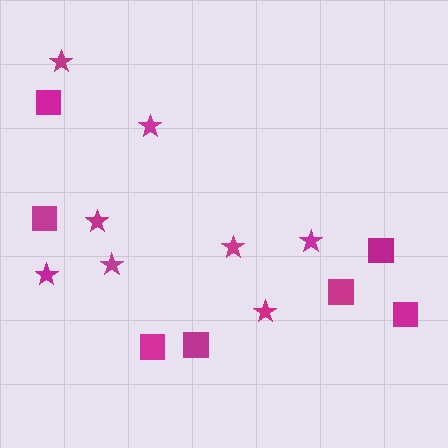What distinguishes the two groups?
There are 2 groups: one group of stars (8) and one group of squares (7).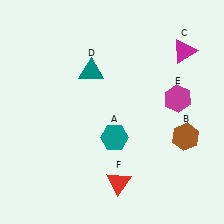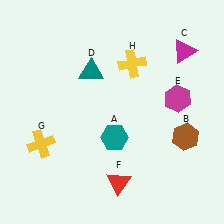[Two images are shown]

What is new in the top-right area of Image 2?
A yellow cross (H) was added in the top-right area of Image 2.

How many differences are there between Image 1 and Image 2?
There are 2 differences between the two images.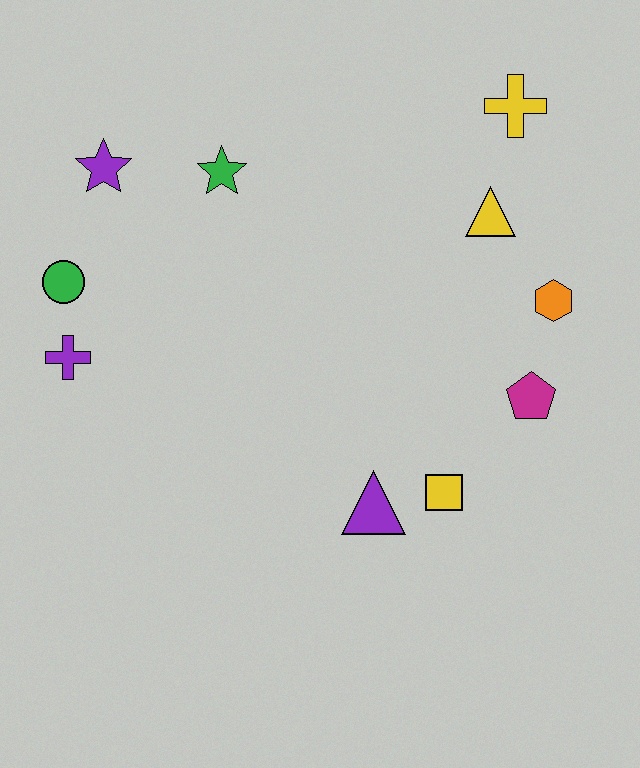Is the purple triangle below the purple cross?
Yes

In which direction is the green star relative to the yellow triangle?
The green star is to the left of the yellow triangle.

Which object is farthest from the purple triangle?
The purple star is farthest from the purple triangle.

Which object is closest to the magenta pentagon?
The orange hexagon is closest to the magenta pentagon.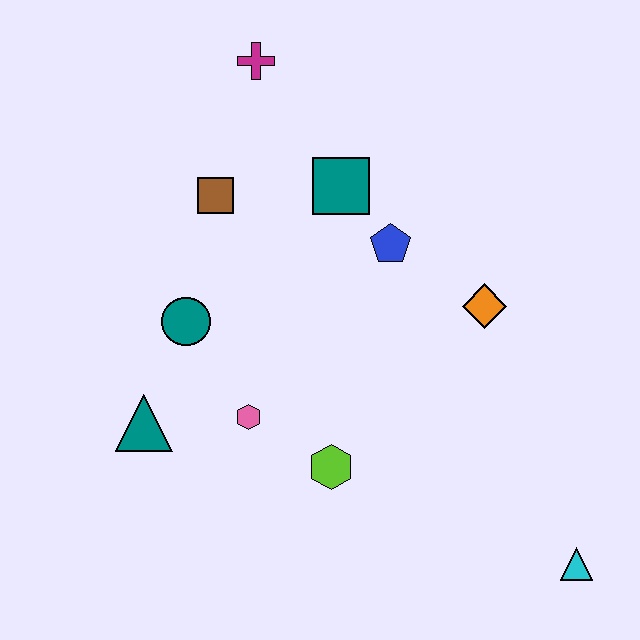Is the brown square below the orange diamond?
No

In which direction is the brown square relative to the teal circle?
The brown square is above the teal circle.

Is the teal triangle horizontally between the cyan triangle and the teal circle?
No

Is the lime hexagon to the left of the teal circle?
No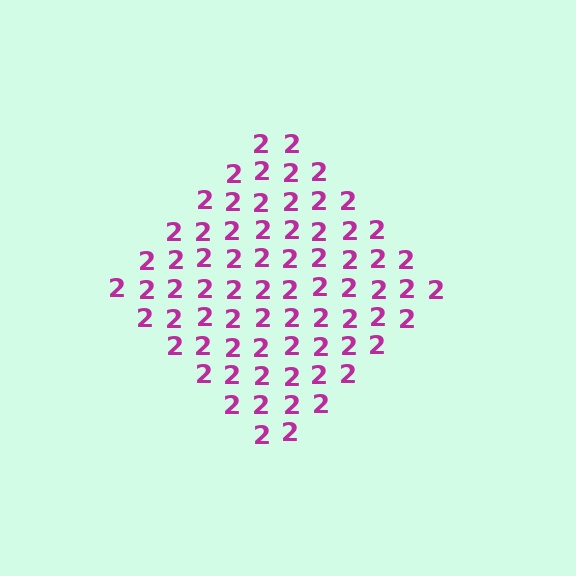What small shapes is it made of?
It is made of small digit 2's.